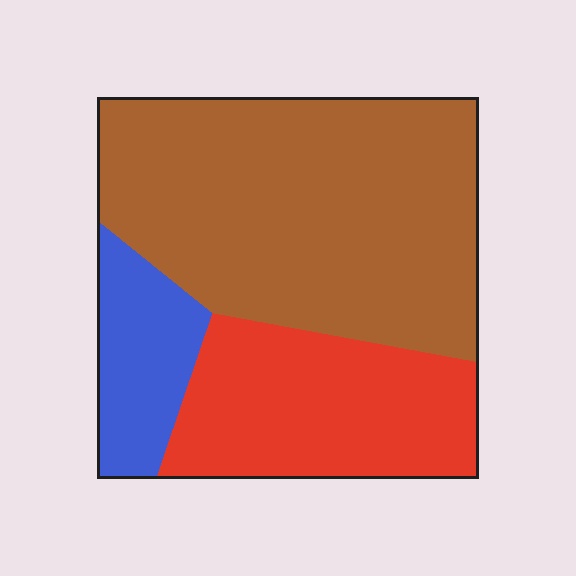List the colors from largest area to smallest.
From largest to smallest: brown, red, blue.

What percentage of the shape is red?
Red covers 29% of the shape.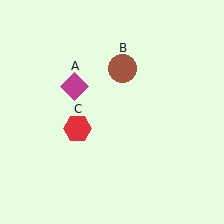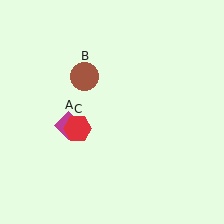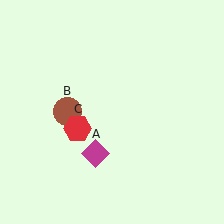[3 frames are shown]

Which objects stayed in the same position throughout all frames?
Red hexagon (object C) remained stationary.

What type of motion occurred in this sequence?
The magenta diamond (object A), brown circle (object B) rotated counterclockwise around the center of the scene.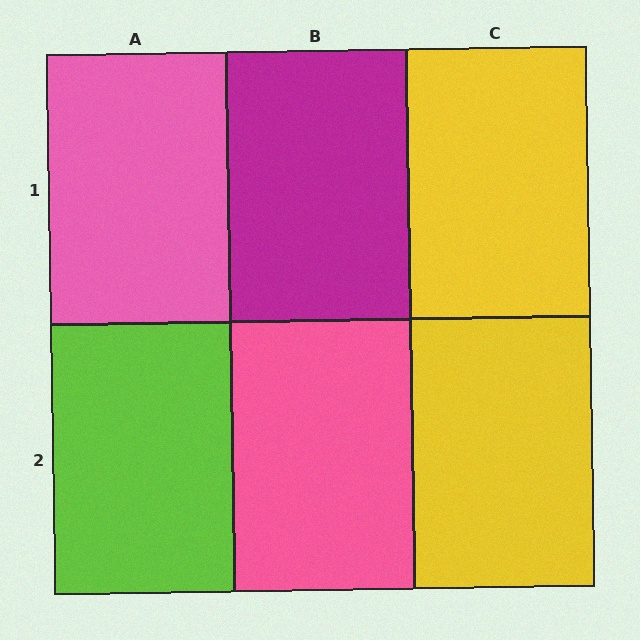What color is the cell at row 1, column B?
Magenta.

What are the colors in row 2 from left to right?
Lime, pink, yellow.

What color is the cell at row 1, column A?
Pink.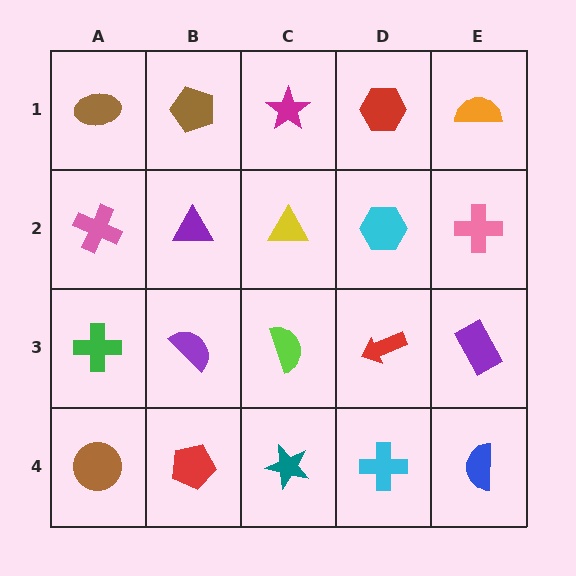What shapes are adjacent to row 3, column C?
A yellow triangle (row 2, column C), a teal star (row 4, column C), a purple semicircle (row 3, column B), a red arrow (row 3, column D).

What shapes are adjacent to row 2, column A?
A brown ellipse (row 1, column A), a green cross (row 3, column A), a purple triangle (row 2, column B).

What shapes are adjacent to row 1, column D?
A cyan hexagon (row 2, column D), a magenta star (row 1, column C), an orange semicircle (row 1, column E).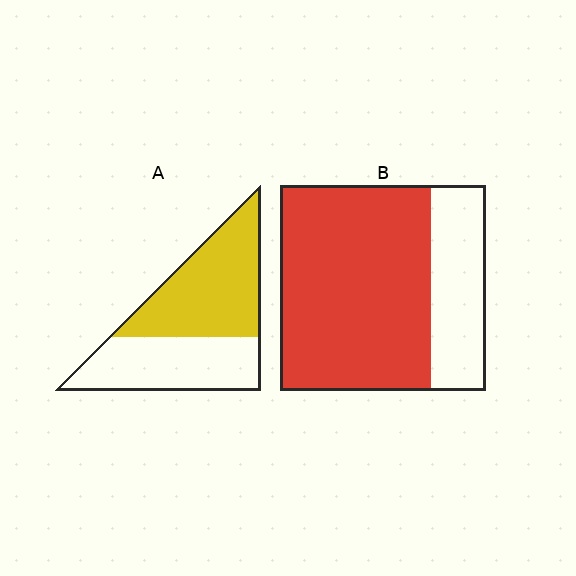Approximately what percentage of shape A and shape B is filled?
A is approximately 55% and B is approximately 75%.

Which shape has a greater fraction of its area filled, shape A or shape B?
Shape B.